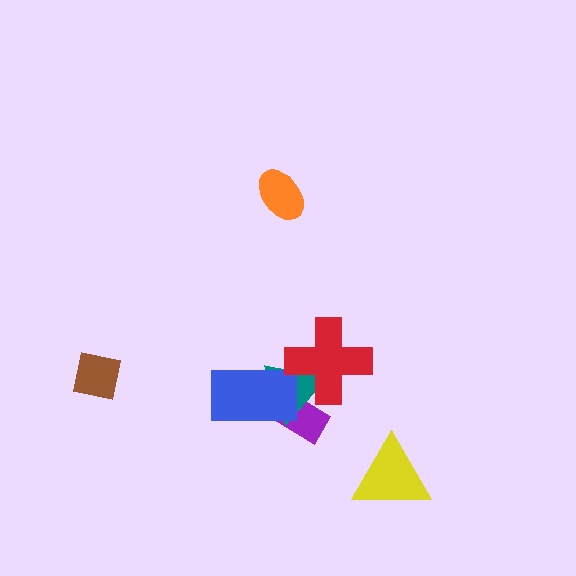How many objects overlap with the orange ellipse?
0 objects overlap with the orange ellipse.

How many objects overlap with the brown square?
0 objects overlap with the brown square.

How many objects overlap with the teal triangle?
3 objects overlap with the teal triangle.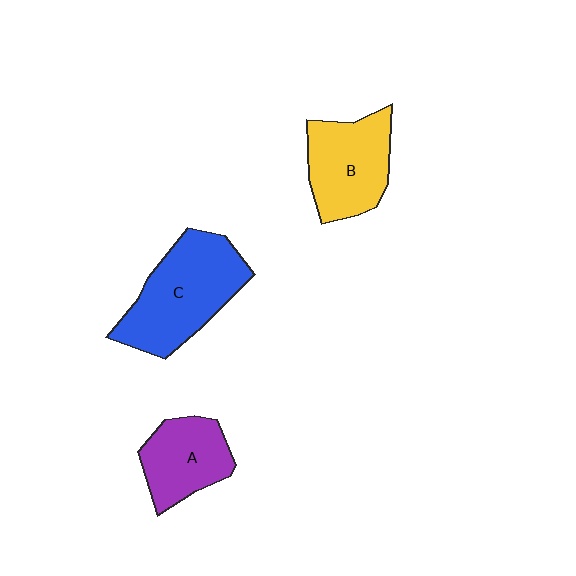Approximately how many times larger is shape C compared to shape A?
Approximately 1.6 times.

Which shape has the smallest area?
Shape A (purple).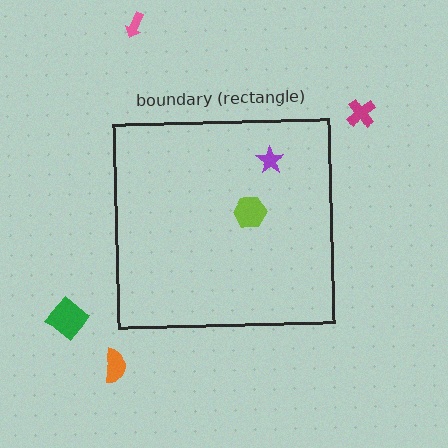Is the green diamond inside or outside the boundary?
Outside.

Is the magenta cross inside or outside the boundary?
Outside.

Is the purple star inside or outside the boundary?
Inside.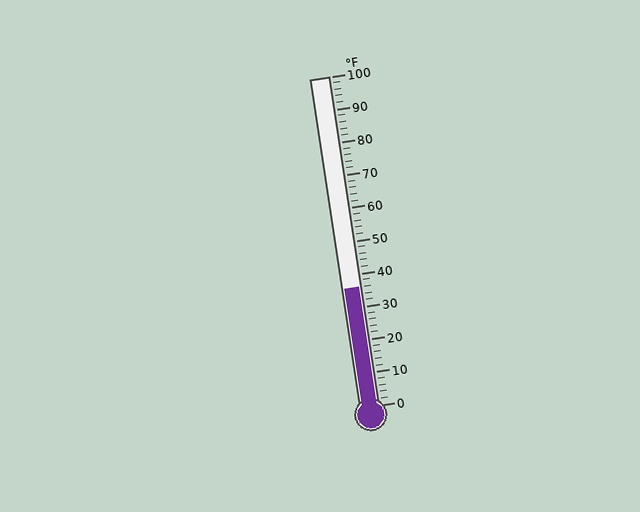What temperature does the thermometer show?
The thermometer shows approximately 36°F.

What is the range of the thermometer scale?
The thermometer scale ranges from 0°F to 100°F.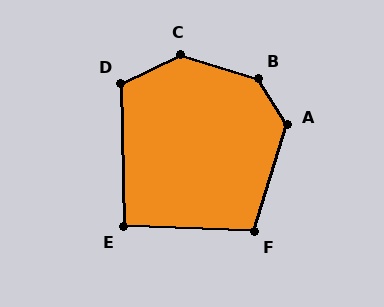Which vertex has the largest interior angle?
B, at approximately 140 degrees.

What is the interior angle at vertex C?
Approximately 137 degrees (obtuse).